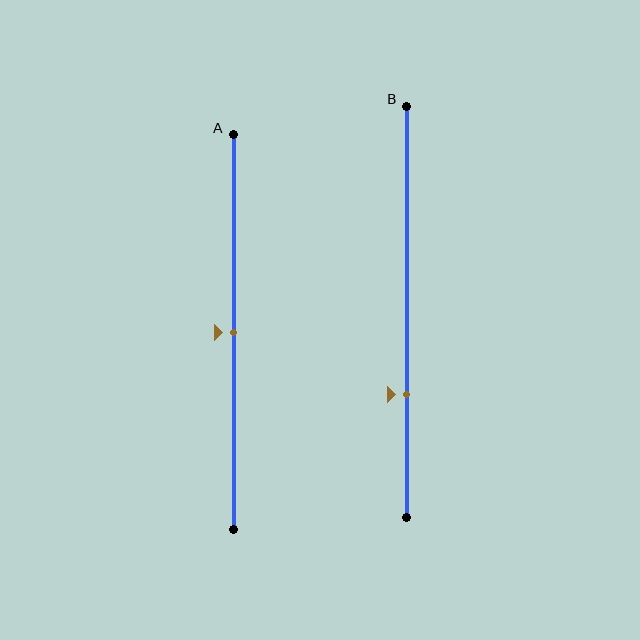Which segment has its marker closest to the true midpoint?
Segment A has its marker closest to the true midpoint.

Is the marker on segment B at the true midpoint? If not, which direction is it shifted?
No, the marker on segment B is shifted downward by about 20% of the segment length.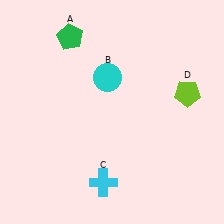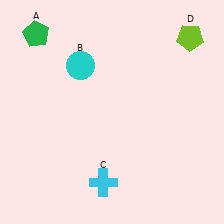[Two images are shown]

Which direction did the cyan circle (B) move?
The cyan circle (B) moved left.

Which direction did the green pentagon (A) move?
The green pentagon (A) moved left.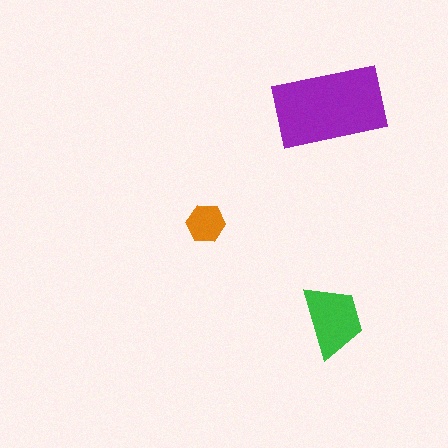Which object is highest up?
The purple rectangle is topmost.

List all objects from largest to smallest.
The purple rectangle, the green trapezoid, the orange hexagon.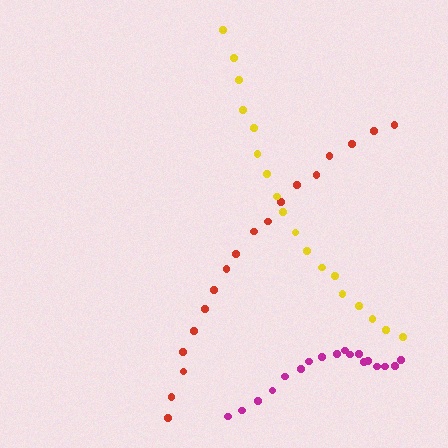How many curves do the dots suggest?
There are 3 distinct paths.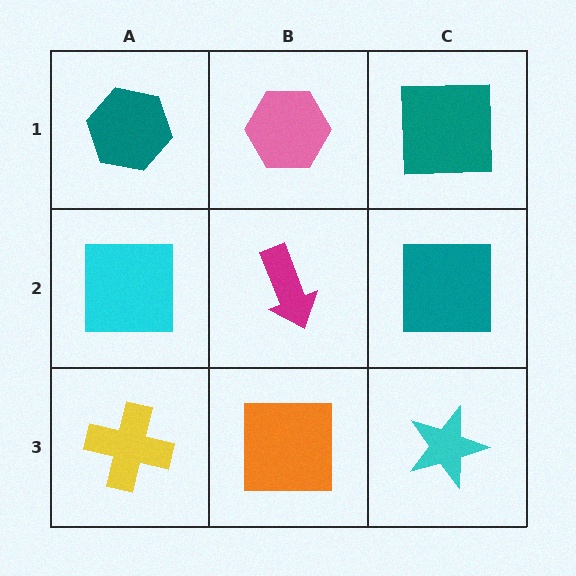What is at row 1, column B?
A pink hexagon.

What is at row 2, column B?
A magenta arrow.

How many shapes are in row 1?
3 shapes.